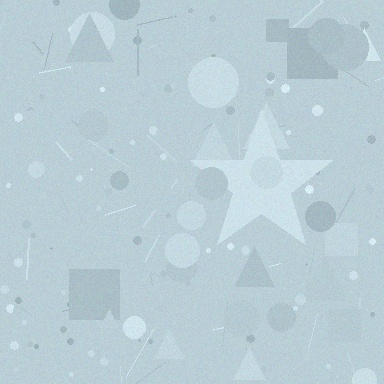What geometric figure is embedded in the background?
A star is embedded in the background.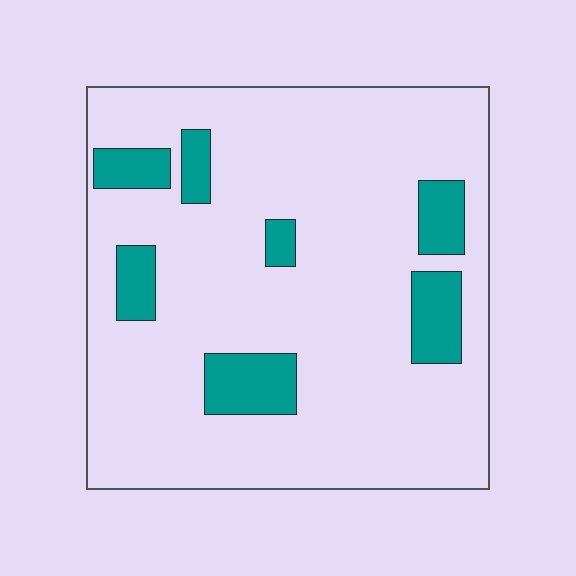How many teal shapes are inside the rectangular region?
7.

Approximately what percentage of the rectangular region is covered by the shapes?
Approximately 15%.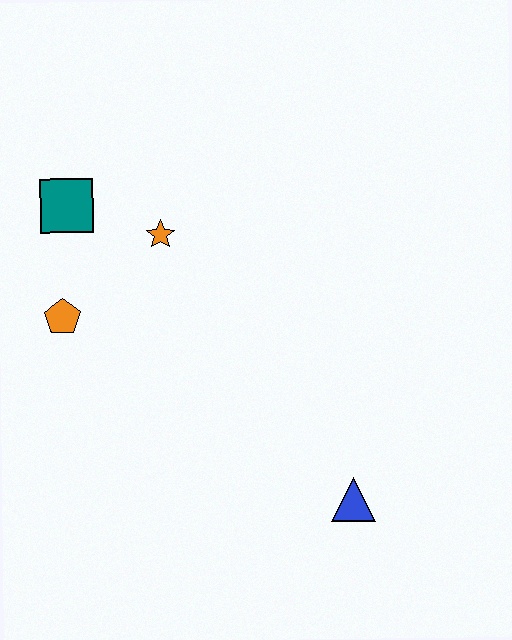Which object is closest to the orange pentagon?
The teal square is closest to the orange pentagon.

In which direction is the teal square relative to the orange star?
The teal square is to the left of the orange star.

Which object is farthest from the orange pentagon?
The blue triangle is farthest from the orange pentagon.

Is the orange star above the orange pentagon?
Yes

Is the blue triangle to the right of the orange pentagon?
Yes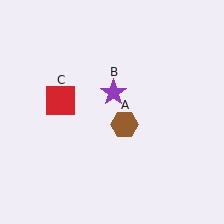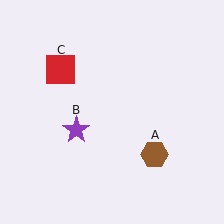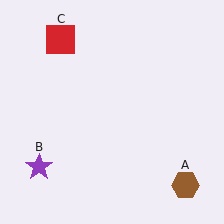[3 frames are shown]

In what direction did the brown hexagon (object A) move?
The brown hexagon (object A) moved down and to the right.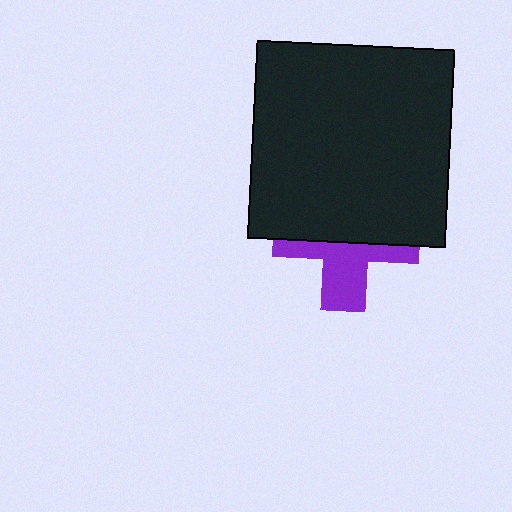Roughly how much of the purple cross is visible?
A small part of it is visible (roughly 42%).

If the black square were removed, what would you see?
You would see the complete purple cross.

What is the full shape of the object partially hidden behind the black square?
The partially hidden object is a purple cross.